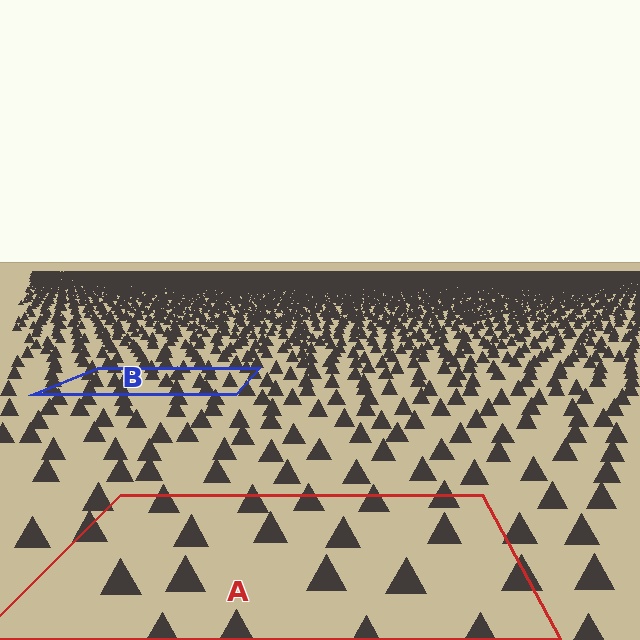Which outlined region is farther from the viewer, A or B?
Region B is farther from the viewer — the texture elements inside it appear smaller and more densely packed.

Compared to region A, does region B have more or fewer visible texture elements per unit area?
Region B has more texture elements per unit area — they are packed more densely because it is farther away.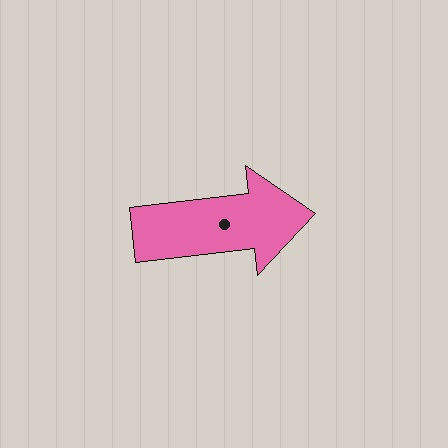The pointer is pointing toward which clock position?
Roughly 3 o'clock.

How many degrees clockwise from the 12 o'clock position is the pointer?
Approximately 83 degrees.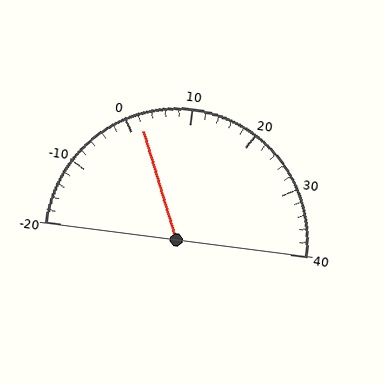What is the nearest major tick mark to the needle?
The nearest major tick mark is 0.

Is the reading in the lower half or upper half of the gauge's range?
The reading is in the lower half of the range (-20 to 40).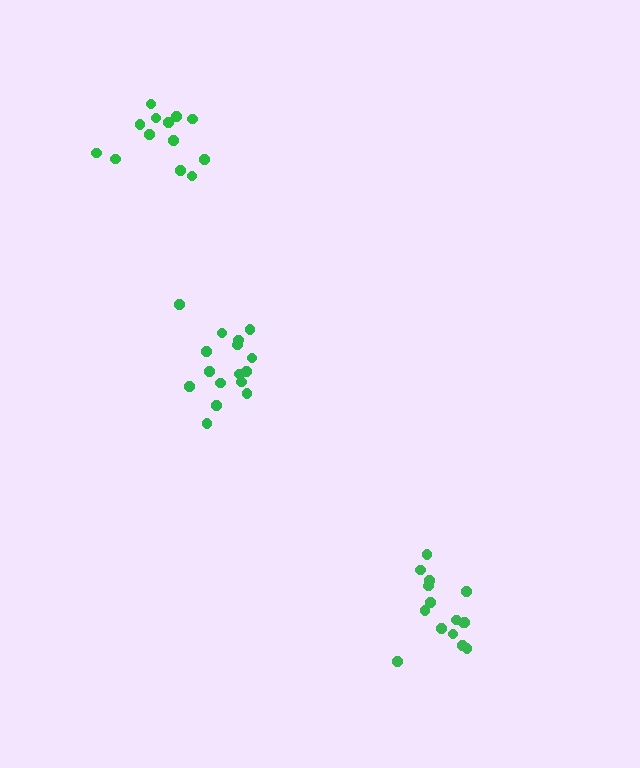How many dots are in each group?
Group 1: 16 dots, Group 2: 13 dots, Group 3: 15 dots (44 total).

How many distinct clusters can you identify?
There are 3 distinct clusters.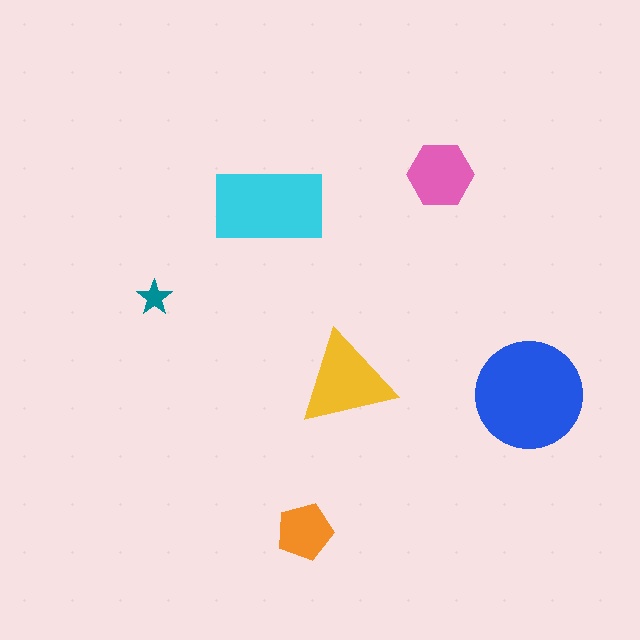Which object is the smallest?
The teal star.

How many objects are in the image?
There are 6 objects in the image.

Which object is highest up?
The pink hexagon is topmost.